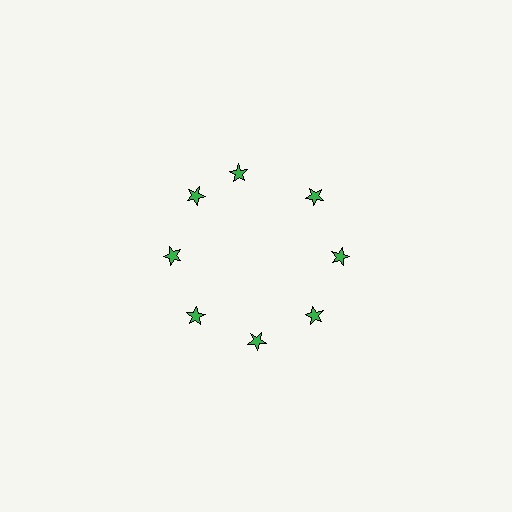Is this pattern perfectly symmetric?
No. The 8 green stars are arranged in a ring, but one element near the 12 o'clock position is rotated out of alignment along the ring, breaking the 8-fold rotational symmetry.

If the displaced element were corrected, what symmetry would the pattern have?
It would have 8-fold rotational symmetry — the pattern would map onto itself every 45 degrees.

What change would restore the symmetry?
The symmetry would be restored by rotating it back into even spacing with its neighbors so that all 8 stars sit at equal angles and equal distance from the center.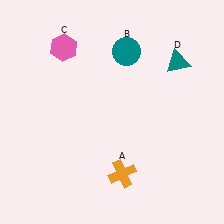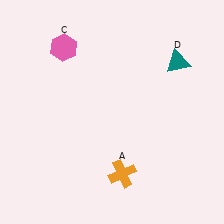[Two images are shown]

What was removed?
The teal circle (B) was removed in Image 2.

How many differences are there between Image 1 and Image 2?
There is 1 difference between the two images.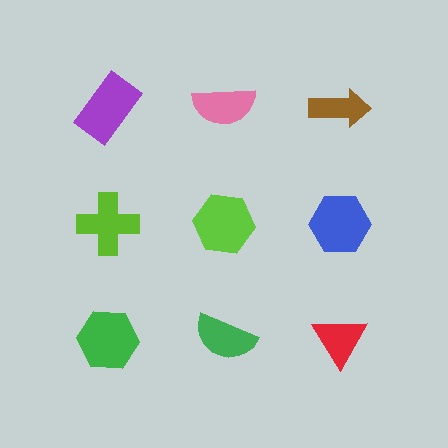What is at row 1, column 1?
A purple rectangle.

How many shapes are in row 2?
3 shapes.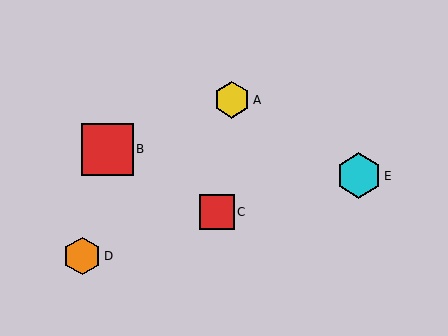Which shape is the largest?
The red square (labeled B) is the largest.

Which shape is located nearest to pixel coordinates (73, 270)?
The orange hexagon (labeled D) at (82, 256) is nearest to that location.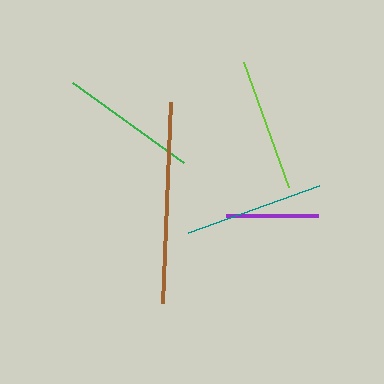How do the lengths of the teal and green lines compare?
The teal and green lines are approximately the same length.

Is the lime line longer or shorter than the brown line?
The brown line is longer than the lime line.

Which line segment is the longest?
The brown line is the longest at approximately 201 pixels.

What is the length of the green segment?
The green segment is approximately 137 pixels long.